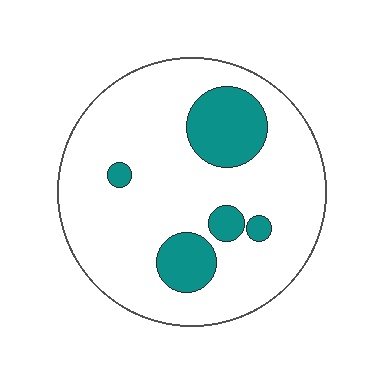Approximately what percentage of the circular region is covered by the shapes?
Approximately 20%.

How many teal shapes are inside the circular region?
5.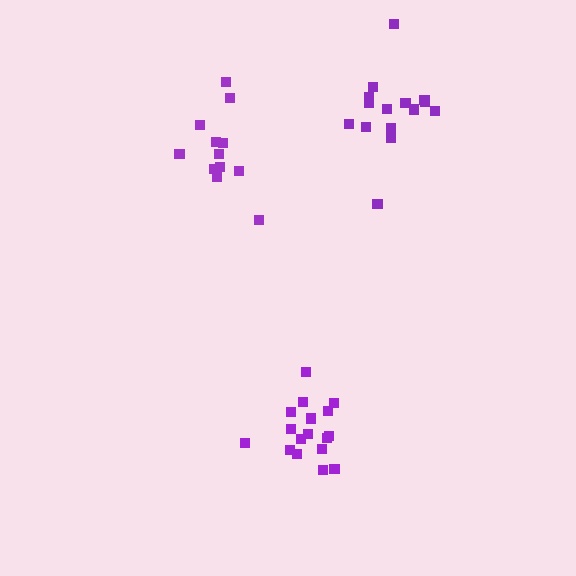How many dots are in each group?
Group 1: 12 dots, Group 2: 17 dots, Group 3: 15 dots (44 total).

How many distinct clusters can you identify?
There are 3 distinct clusters.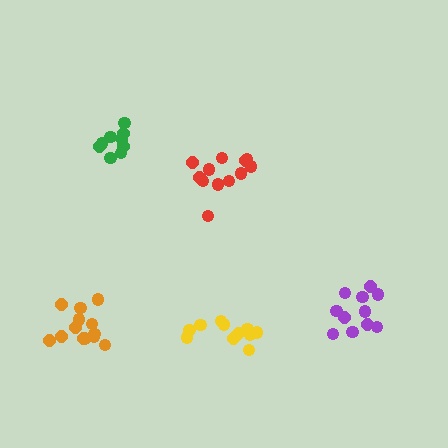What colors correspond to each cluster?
The clusters are colored: yellow, orange, green, red, purple.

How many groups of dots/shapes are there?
There are 5 groups.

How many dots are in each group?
Group 1: 11 dots, Group 2: 13 dots, Group 3: 9 dots, Group 4: 12 dots, Group 5: 11 dots (56 total).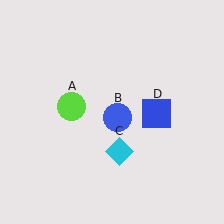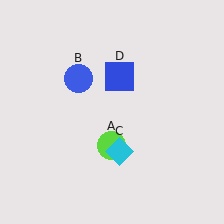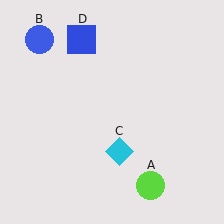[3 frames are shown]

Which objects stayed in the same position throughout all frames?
Cyan diamond (object C) remained stationary.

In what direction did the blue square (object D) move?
The blue square (object D) moved up and to the left.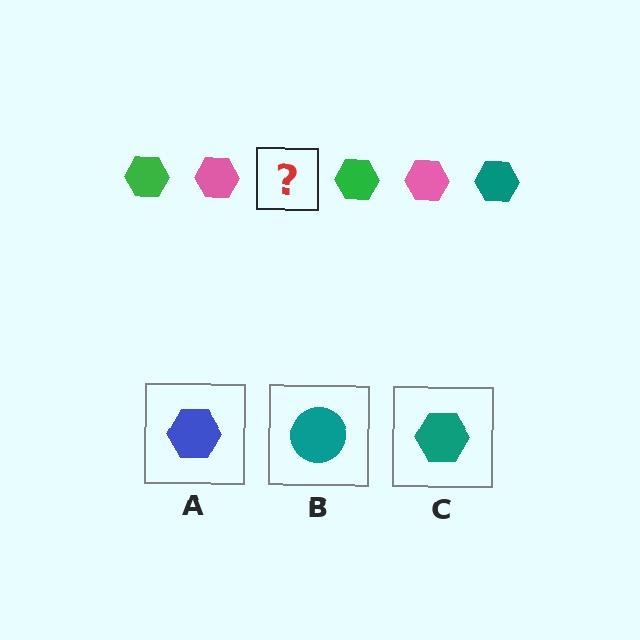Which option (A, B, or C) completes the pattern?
C.